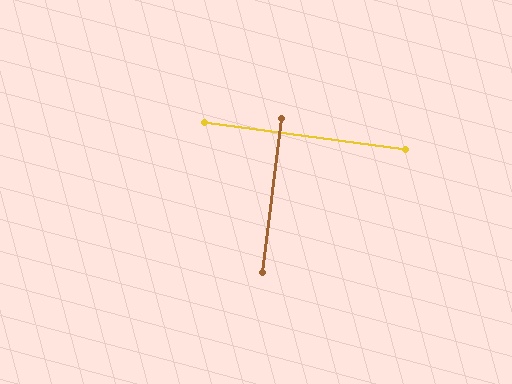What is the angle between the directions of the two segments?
Approximately 89 degrees.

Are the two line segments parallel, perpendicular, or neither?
Perpendicular — they meet at approximately 89°.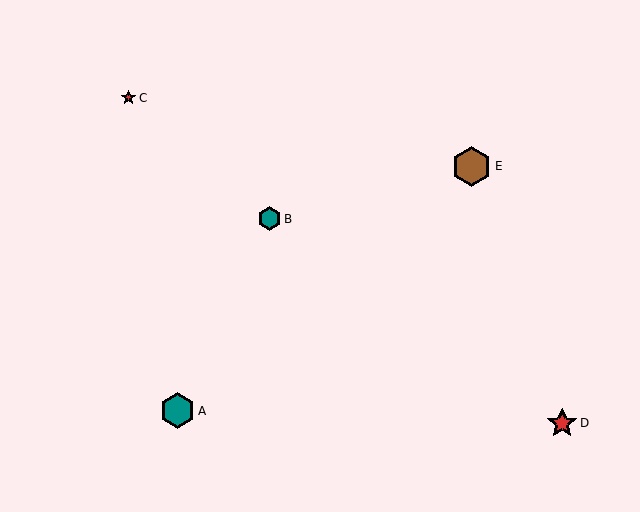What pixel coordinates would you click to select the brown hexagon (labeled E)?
Click at (472, 166) to select the brown hexagon E.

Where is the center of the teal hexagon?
The center of the teal hexagon is at (270, 219).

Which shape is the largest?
The brown hexagon (labeled E) is the largest.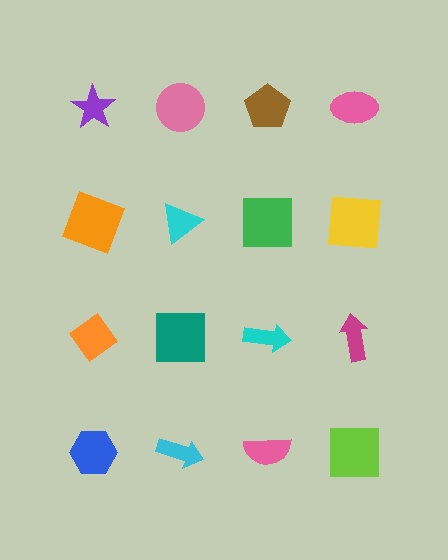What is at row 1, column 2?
A pink circle.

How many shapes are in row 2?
4 shapes.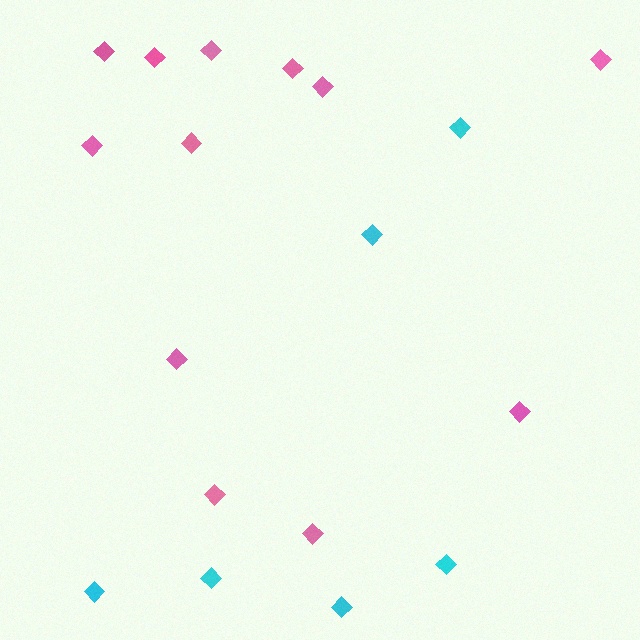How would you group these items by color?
There are 2 groups: one group of pink diamonds (12) and one group of cyan diamonds (6).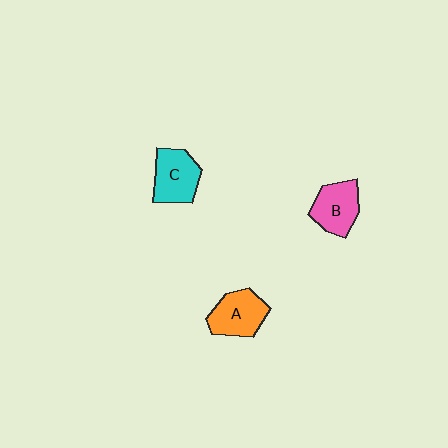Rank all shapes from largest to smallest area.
From largest to smallest: C (cyan), A (orange), B (pink).